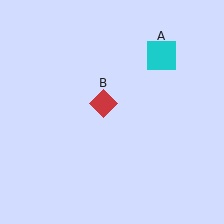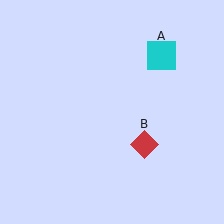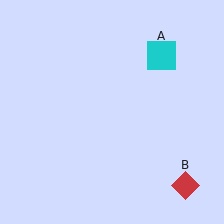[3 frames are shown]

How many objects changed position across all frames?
1 object changed position: red diamond (object B).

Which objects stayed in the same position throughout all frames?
Cyan square (object A) remained stationary.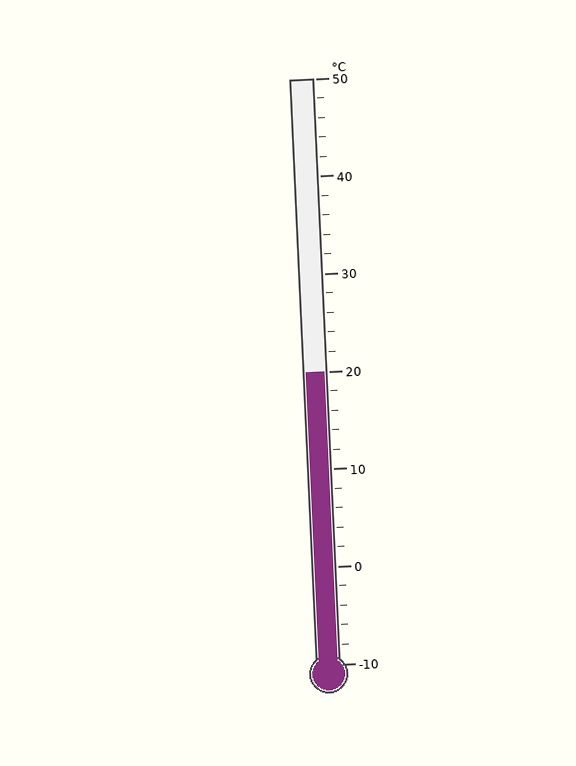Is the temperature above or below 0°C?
The temperature is above 0°C.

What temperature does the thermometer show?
The thermometer shows approximately 20°C.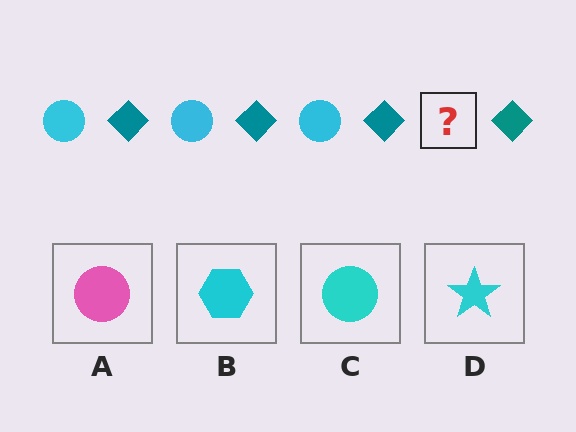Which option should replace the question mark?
Option C.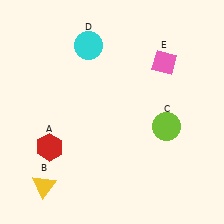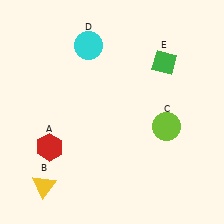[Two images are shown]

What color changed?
The diamond (E) changed from pink in Image 1 to green in Image 2.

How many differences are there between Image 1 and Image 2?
There is 1 difference between the two images.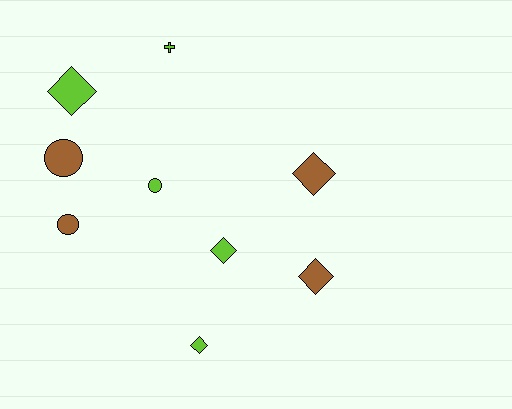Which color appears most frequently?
Lime, with 5 objects.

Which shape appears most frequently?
Diamond, with 5 objects.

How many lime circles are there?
There is 1 lime circle.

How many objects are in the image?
There are 9 objects.